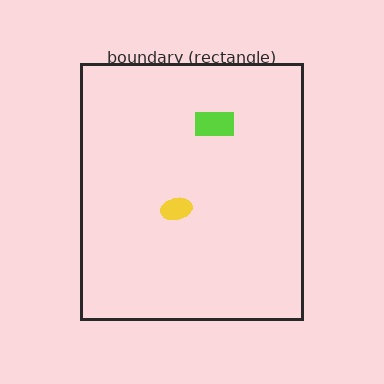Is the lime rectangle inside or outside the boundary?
Inside.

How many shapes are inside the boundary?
2 inside, 0 outside.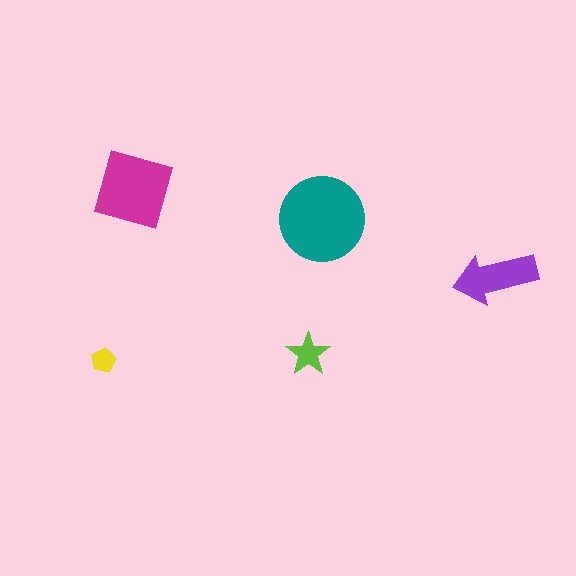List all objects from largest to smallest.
The teal circle, the magenta diamond, the purple arrow, the lime star, the yellow pentagon.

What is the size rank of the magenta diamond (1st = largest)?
2nd.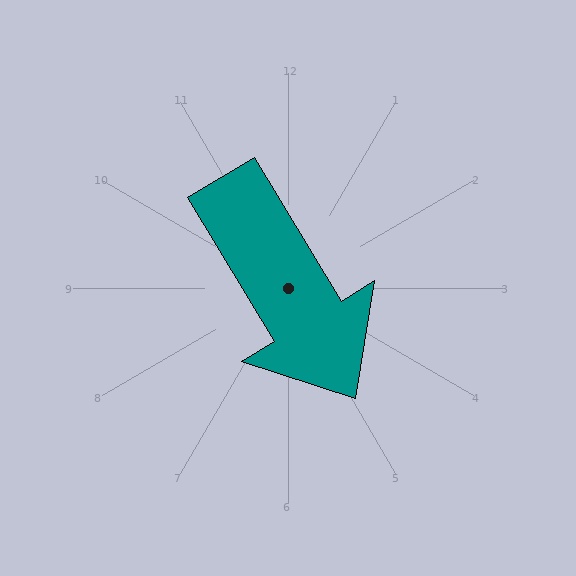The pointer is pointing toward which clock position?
Roughly 5 o'clock.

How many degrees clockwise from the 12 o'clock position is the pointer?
Approximately 149 degrees.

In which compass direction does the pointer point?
Southeast.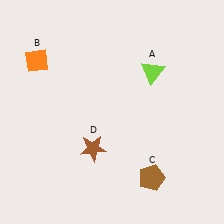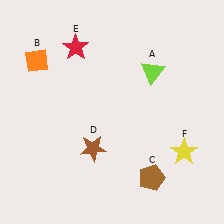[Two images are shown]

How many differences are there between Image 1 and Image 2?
There are 2 differences between the two images.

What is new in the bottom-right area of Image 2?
A yellow star (F) was added in the bottom-right area of Image 2.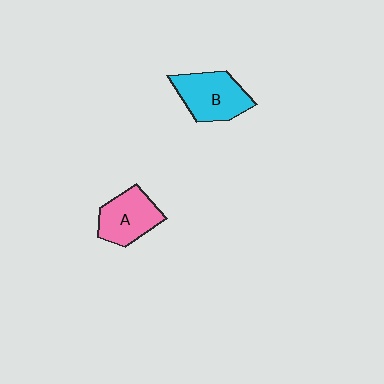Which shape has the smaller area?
Shape A (pink).